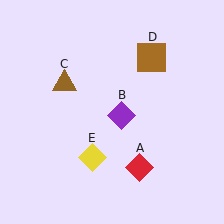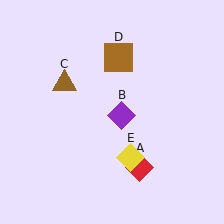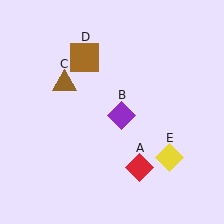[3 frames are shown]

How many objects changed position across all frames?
2 objects changed position: brown square (object D), yellow diamond (object E).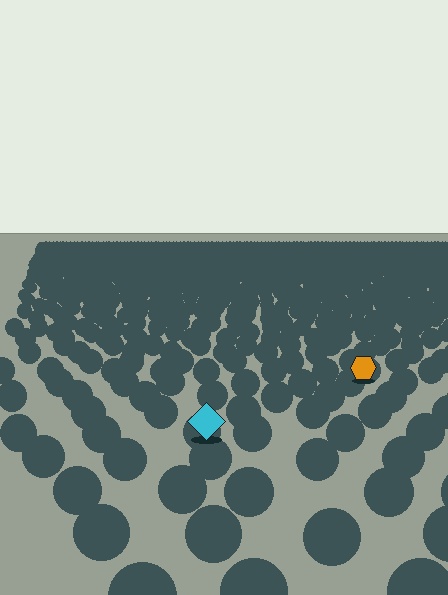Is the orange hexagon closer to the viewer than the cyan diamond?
No. The cyan diamond is closer — you can tell from the texture gradient: the ground texture is coarser near it.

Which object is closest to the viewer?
The cyan diamond is closest. The texture marks near it are larger and more spread out.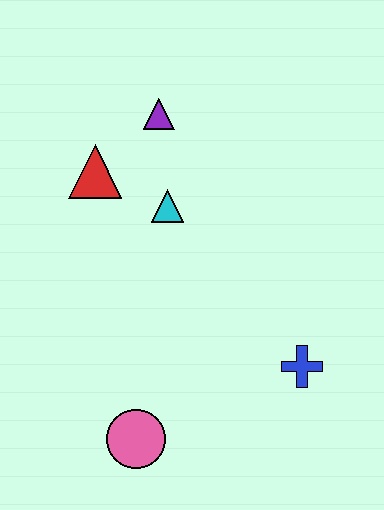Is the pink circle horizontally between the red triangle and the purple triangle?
Yes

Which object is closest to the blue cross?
The pink circle is closest to the blue cross.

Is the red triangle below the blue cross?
No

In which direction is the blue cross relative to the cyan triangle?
The blue cross is below the cyan triangle.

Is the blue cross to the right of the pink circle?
Yes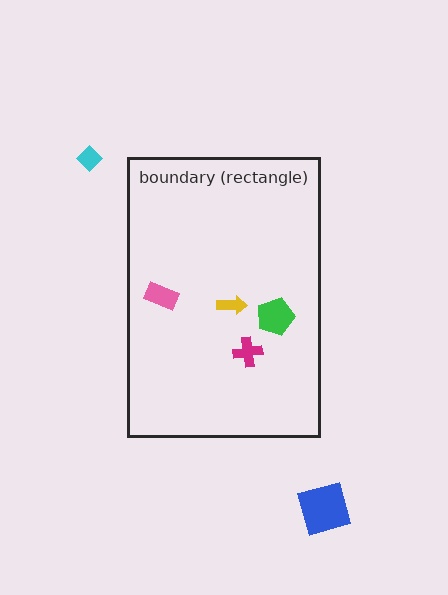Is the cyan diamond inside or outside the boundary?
Outside.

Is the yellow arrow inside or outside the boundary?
Inside.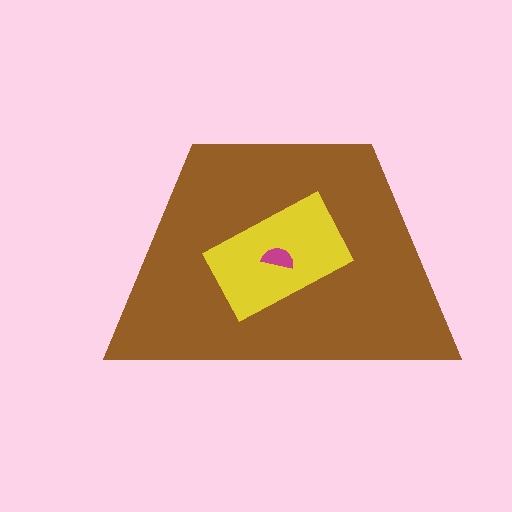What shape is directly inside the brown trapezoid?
The yellow rectangle.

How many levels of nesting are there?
3.